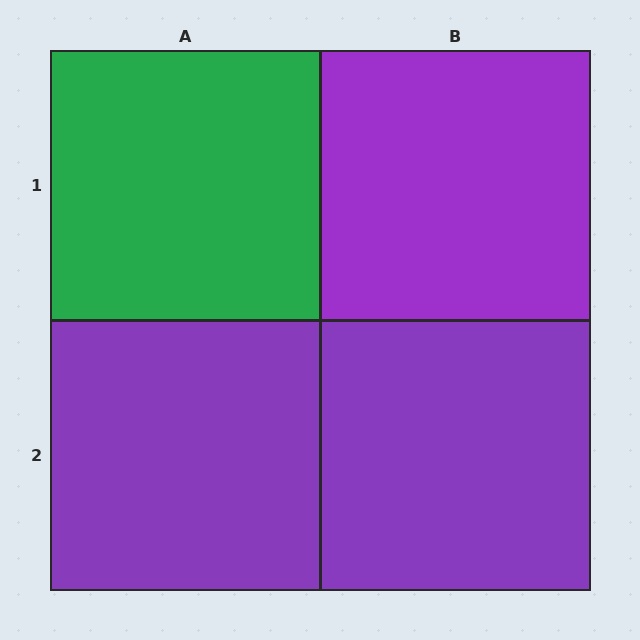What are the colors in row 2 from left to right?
Purple, purple.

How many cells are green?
1 cell is green.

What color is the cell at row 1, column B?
Purple.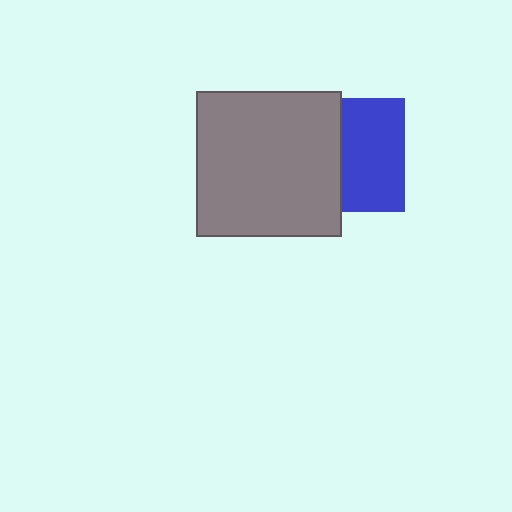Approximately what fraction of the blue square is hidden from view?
Roughly 44% of the blue square is hidden behind the gray square.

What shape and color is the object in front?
The object in front is a gray square.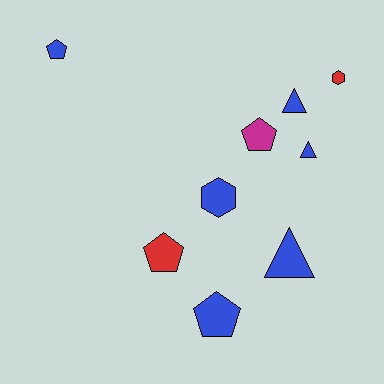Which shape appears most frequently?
Pentagon, with 4 objects.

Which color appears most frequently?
Blue, with 6 objects.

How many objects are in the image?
There are 9 objects.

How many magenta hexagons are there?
There are no magenta hexagons.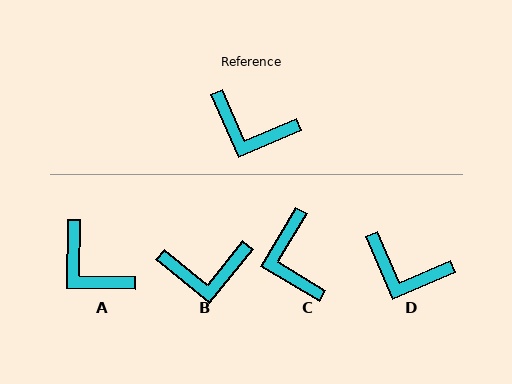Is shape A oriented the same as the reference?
No, it is off by about 24 degrees.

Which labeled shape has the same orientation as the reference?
D.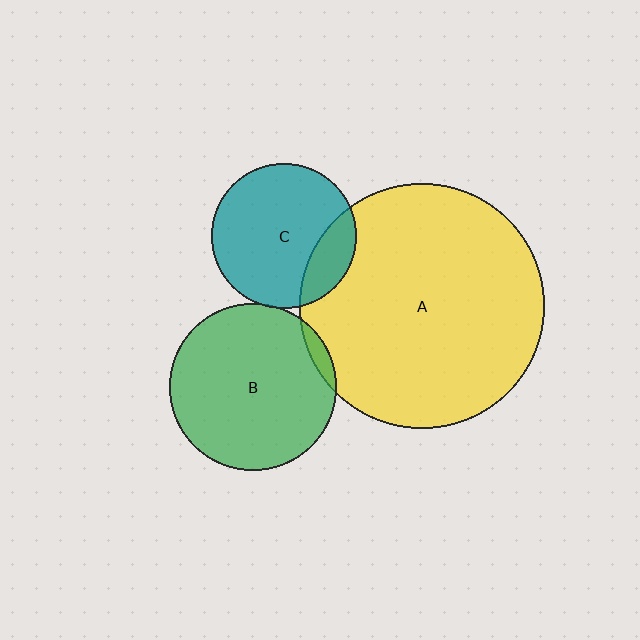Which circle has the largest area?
Circle A (yellow).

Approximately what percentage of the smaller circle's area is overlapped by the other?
Approximately 20%.